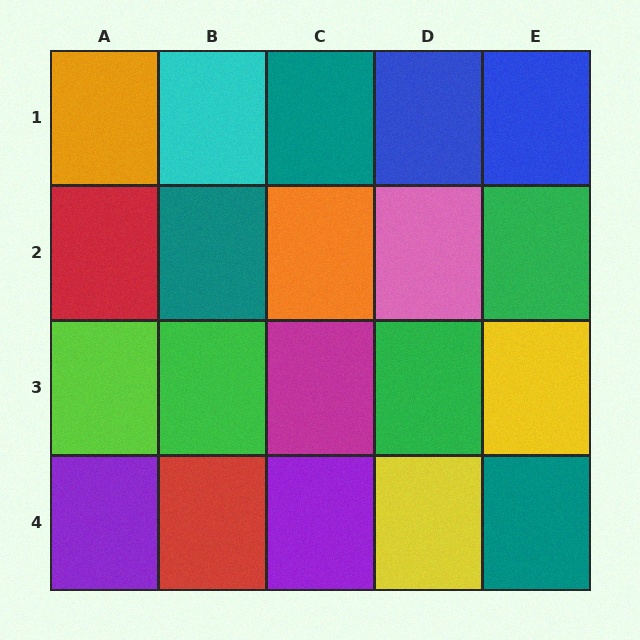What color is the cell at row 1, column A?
Orange.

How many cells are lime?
1 cell is lime.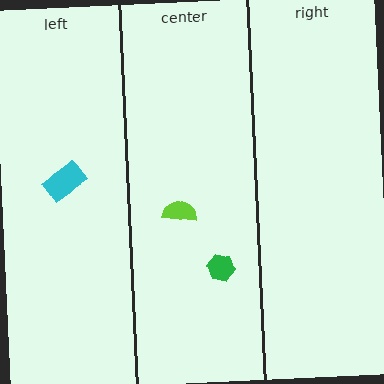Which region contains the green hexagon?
The center region.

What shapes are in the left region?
The cyan rectangle.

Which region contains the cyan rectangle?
The left region.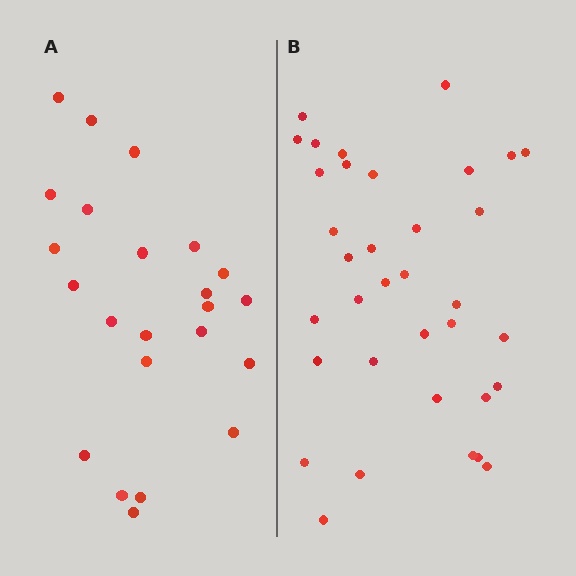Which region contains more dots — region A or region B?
Region B (the right region) has more dots.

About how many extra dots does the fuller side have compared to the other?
Region B has roughly 12 or so more dots than region A.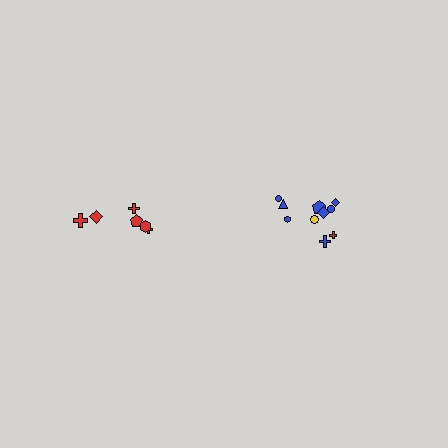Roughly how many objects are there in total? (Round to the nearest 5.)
Roughly 15 objects in total.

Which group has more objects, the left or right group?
The right group.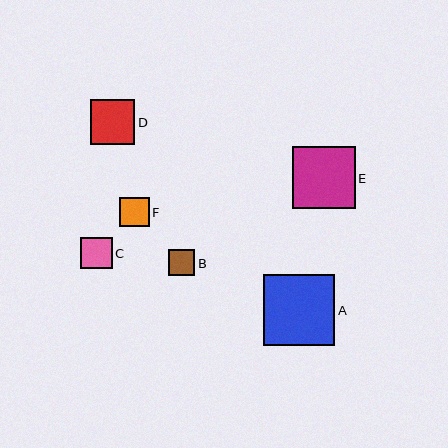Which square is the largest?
Square A is the largest with a size of approximately 72 pixels.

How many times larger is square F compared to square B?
Square F is approximately 1.1 times the size of square B.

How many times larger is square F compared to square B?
Square F is approximately 1.1 times the size of square B.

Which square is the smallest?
Square B is the smallest with a size of approximately 26 pixels.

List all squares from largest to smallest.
From largest to smallest: A, E, D, C, F, B.